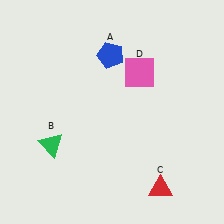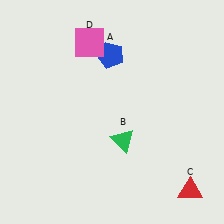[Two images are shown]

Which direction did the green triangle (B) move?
The green triangle (B) moved right.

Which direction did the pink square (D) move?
The pink square (D) moved left.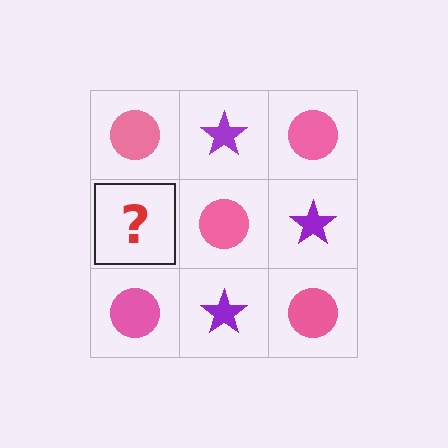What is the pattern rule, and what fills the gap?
The rule is that it alternates pink circle and purple star in a checkerboard pattern. The gap should be filled with a purple star.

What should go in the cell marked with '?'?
The missing cell should contain a purple star.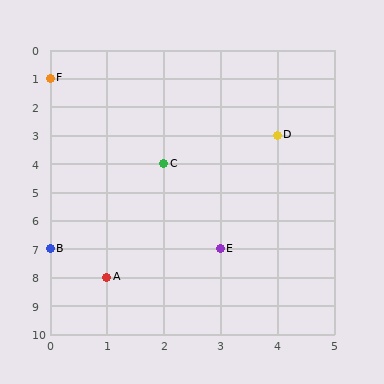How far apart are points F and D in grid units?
Points F and D are 4 columns and 2 rows apart (about 4.5 grid units diagonally).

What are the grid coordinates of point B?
Point B is at grid coordinates (0, 7).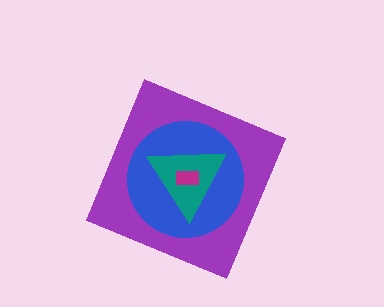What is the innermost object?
The magenta rectangle.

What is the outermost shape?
The purple diamond.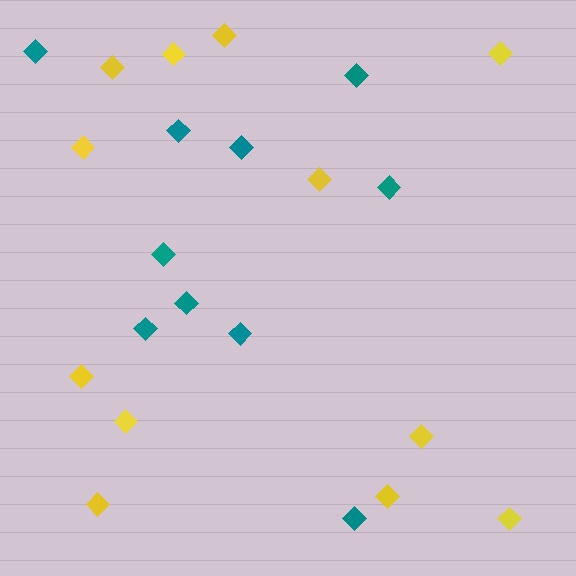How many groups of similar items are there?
There are 2 groups: one group of teal diamonds (10) and one group of yellow diamonds (12).